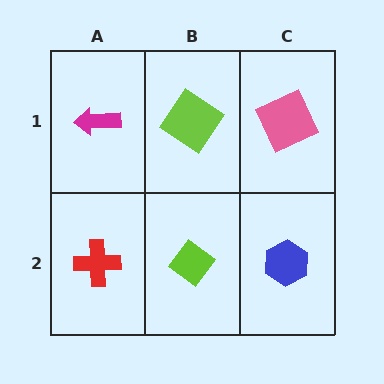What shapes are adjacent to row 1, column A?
A red cross (row 2, column A), a lime diamond (row 1, column B).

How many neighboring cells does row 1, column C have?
2.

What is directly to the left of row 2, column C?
A lime diamond.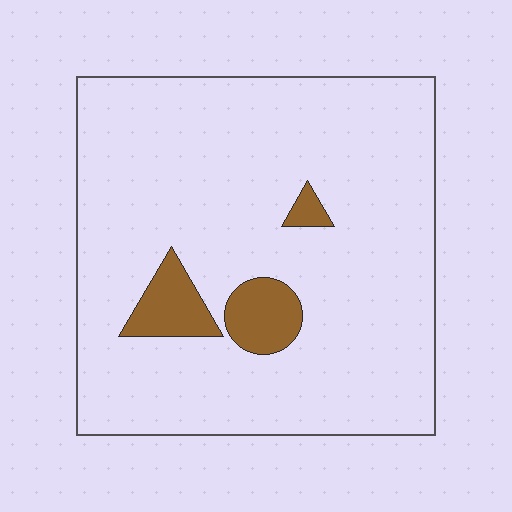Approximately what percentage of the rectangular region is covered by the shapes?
Approximately 10%.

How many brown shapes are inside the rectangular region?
3.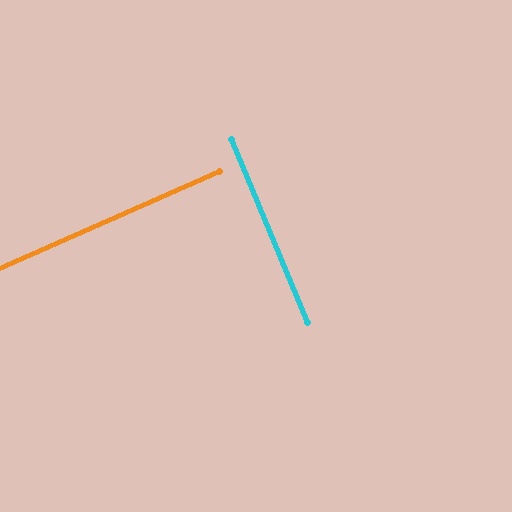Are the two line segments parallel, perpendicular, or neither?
Perpendicular — they meet at approximately 89°.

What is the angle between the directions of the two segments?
Approximately 89 degrees.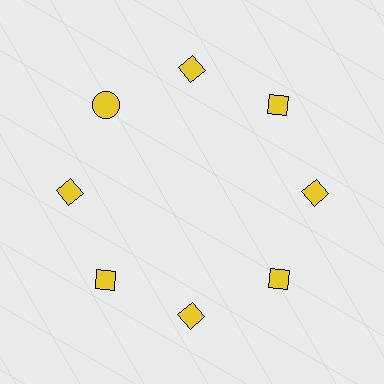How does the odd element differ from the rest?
It has a different shape: circle instead of diamond.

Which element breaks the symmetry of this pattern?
The yellow circle at roughly the 10 o'clock position breaks the symmetry. All other shapes are yellow diamonds.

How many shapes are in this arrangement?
There are 8 shapes arranged in a ring pattern.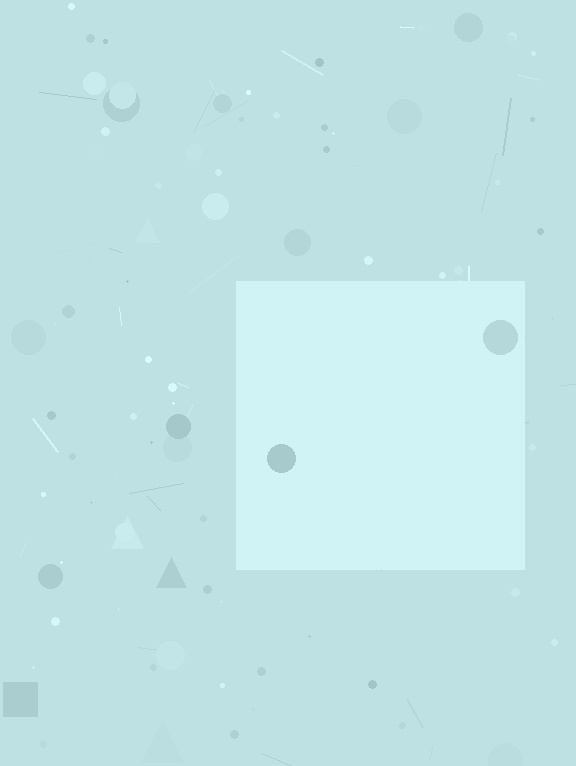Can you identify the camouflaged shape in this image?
The camouflaged shape is a square.